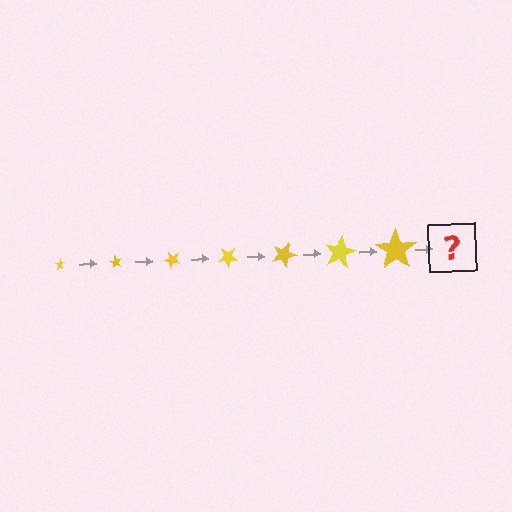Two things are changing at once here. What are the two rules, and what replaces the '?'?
The two rules are that the star grows larger each step and it rotates 60 degrees each step. The '?' should be a star, larger than the previous one and rotated 420 degrees from the start.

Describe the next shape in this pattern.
It should be a star, larger than the previous one and rotated 420 degrees from the start.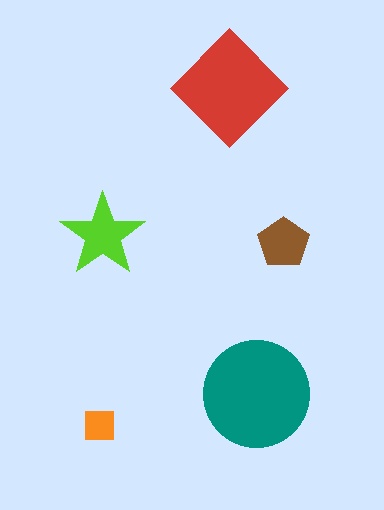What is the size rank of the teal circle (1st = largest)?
1st.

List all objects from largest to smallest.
The teal circle, the red diamond, the lime star, the brown pentagon, the orange square.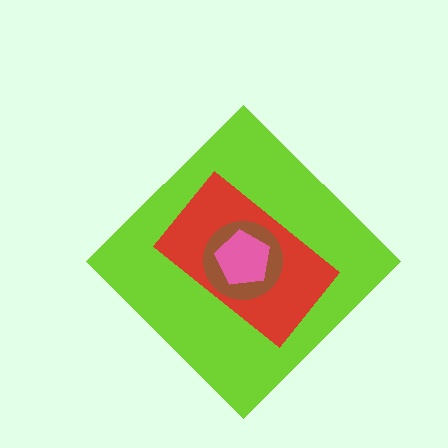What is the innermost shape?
The pink pentagon.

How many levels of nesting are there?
4.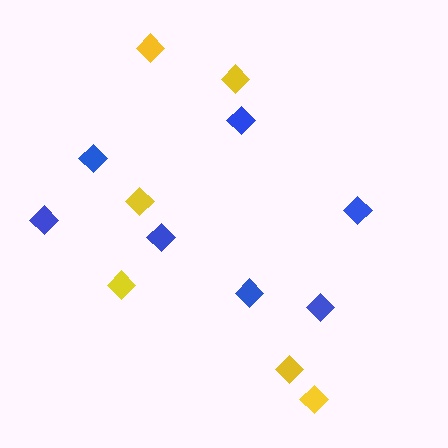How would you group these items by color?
There are 2 groups: one group of blue diamonds (7) and one group of yellow diamonds (6).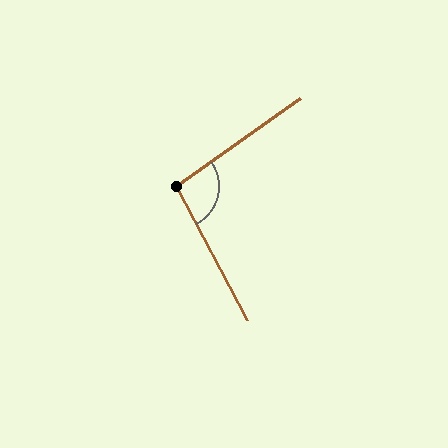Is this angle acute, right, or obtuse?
It is obtuse.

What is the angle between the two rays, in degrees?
Approximately 97 degrees.